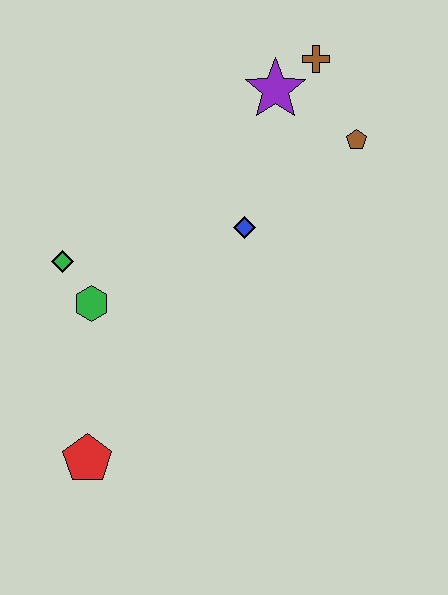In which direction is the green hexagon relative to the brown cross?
The green hexagon is below the brown cross.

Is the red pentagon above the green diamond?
No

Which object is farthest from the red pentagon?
The brown cross is farthest from the red pentagon.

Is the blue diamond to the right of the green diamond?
Yes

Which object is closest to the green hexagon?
The green diamond is closest to the green hexagon.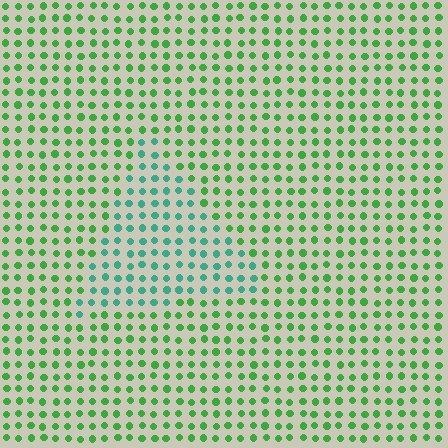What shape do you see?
I see a triangle.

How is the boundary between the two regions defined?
The boundary is defined purely by a slight shift in hue (about 41 degrees). Spacing, size, and orientation are identical on both sides.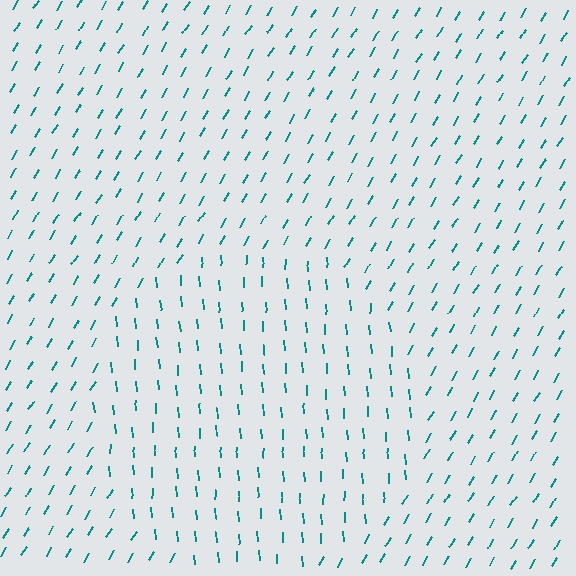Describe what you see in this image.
The image is filled with small teal line segments. A circle region in the image has lines oriented differently from the surrounding lines, creating a visible texture boundary.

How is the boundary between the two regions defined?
The boundary is defined purely by a change in line orientation (approximately 35 degrees difference). All lines are the same color and thickness.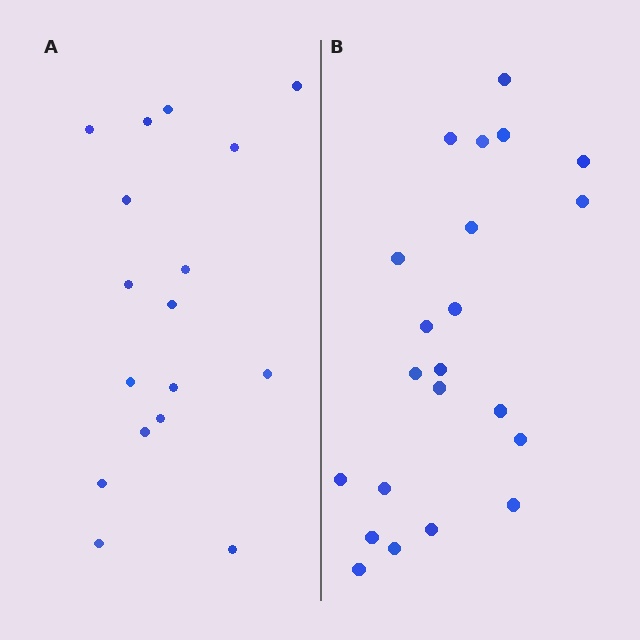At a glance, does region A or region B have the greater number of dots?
Region B (the right region) has more dots.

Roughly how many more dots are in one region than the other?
Region B has about 5 more dots than region A.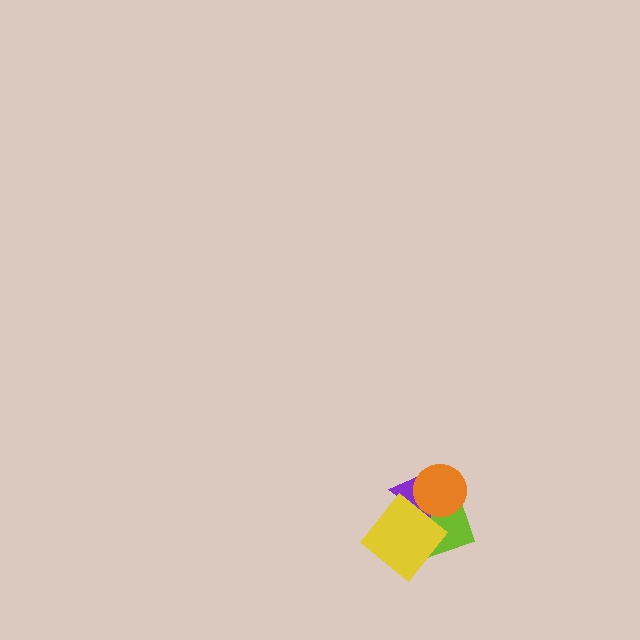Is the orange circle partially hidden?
No, no other shape covers it.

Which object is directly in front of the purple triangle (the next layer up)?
The orange circle is directly in front of the purple triangle.